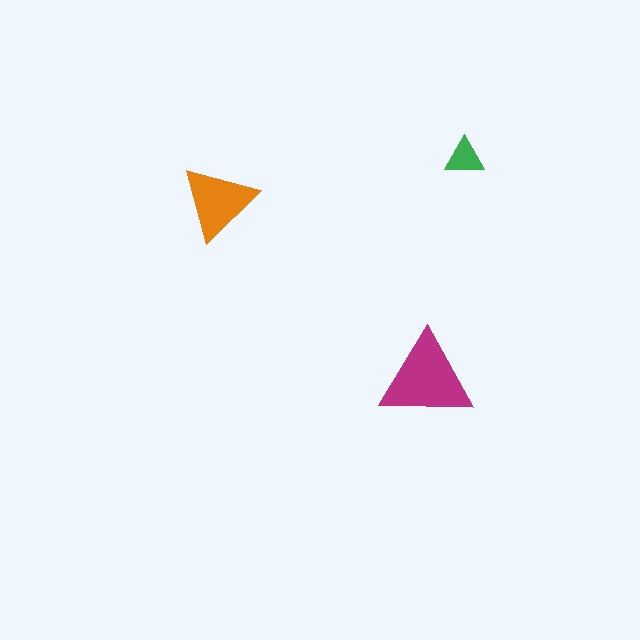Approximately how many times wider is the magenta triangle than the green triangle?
About 2.5 times wider.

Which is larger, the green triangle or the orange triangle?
The orange one.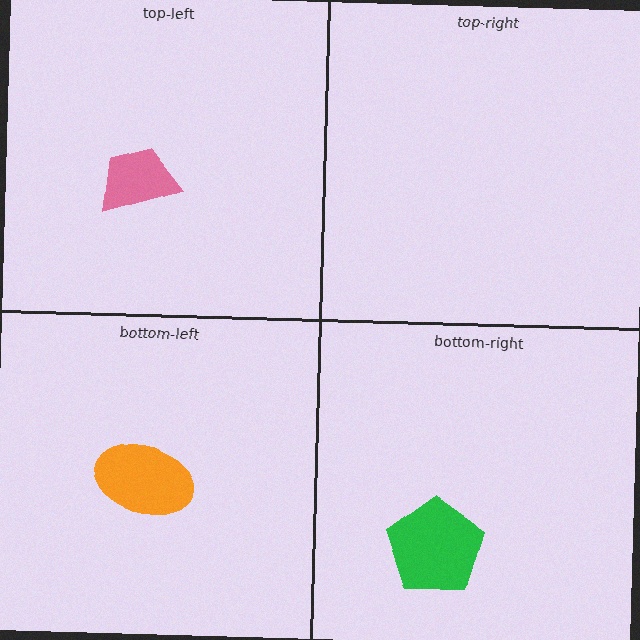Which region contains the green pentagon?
The bottom-right region.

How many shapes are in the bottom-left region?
1.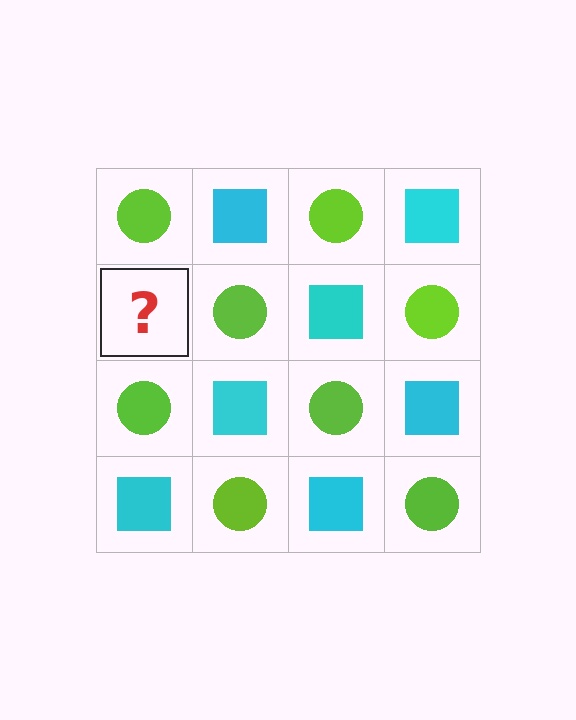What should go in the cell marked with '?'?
The missing cell should contain a cyan square.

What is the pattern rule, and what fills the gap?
The rule is that it alternates lime circle and cyan square in a checkerboard pattern. The gap should be filled with a cyan square.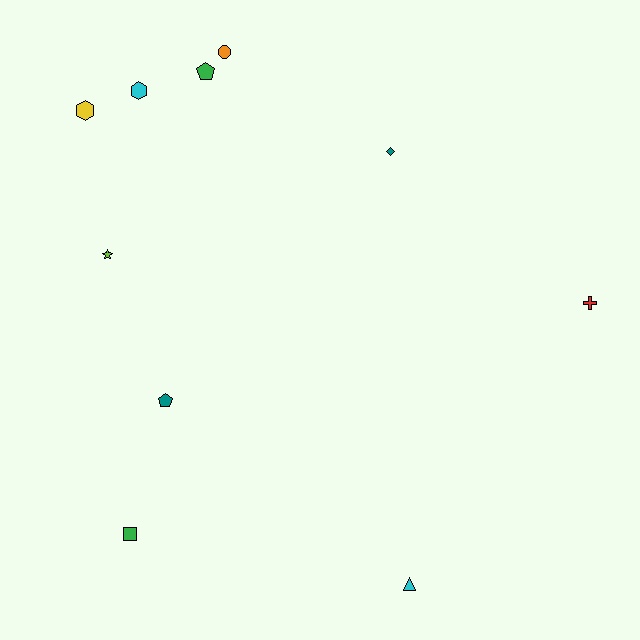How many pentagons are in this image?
There are 2 pentagons.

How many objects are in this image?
There are 10 objects.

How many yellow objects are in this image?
There is 1 yellow object.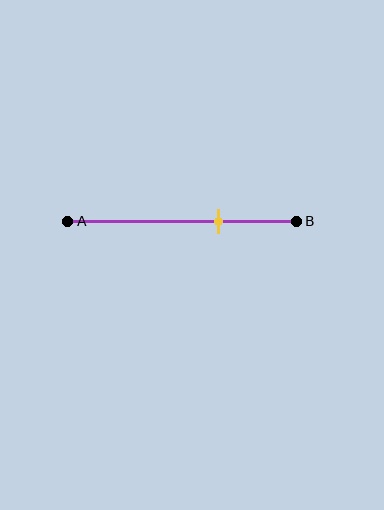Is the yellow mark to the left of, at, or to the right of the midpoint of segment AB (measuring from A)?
The yellow mark is to the right of the midpoint of segment AB.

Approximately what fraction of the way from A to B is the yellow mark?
The yellow mark is approximately 65% of the way from A to B.